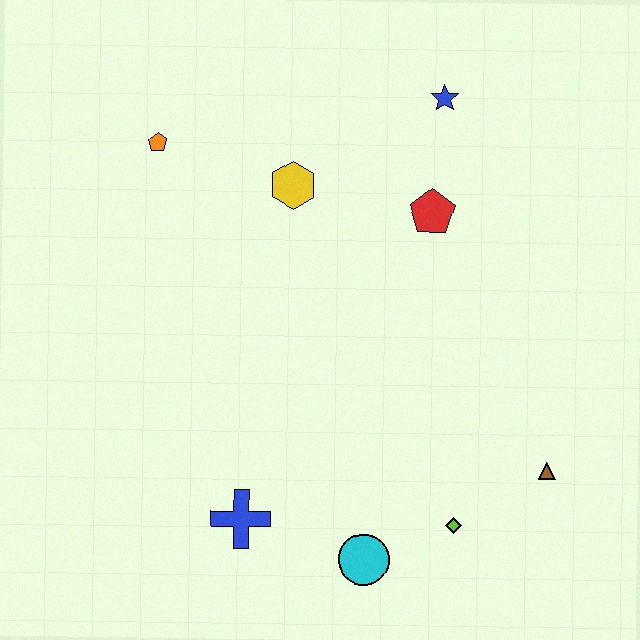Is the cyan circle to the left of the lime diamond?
Yes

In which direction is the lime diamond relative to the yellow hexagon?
The lime diamond is below the yellow hexagon.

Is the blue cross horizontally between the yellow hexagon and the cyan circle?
No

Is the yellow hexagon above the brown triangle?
Yes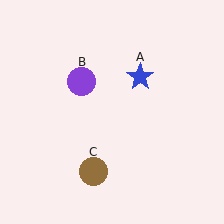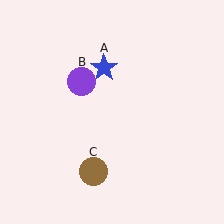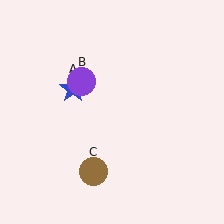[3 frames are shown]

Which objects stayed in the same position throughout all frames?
Purple circle (object B) and brown circle (object C) remained stationary.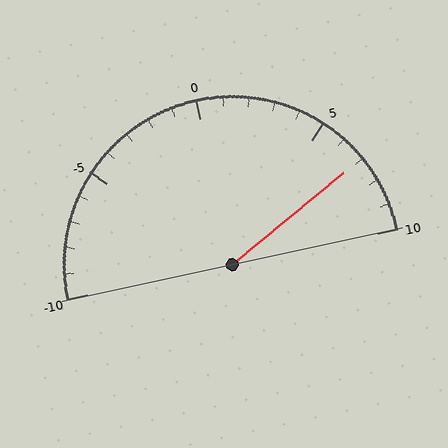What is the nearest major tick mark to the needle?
The nearest major tick mark is 5.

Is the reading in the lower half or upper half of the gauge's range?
The reading is in the upper half of the range (-10 to 10).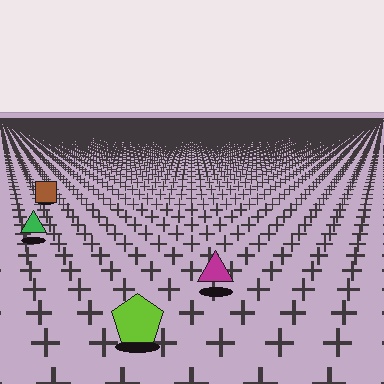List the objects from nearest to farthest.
From nearest to farthest: the lime pentagon, the magenta triangle, the green triangle, the brown square.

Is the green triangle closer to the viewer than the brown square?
Yes. The green triangle is closer — you can tell from the texture gradient: the ground texture is coarser near it.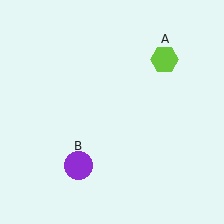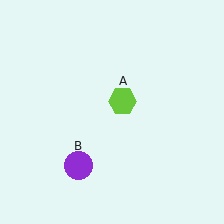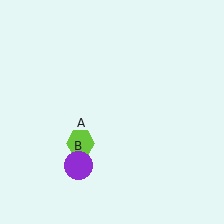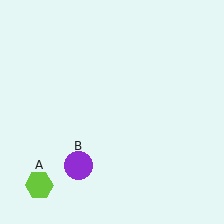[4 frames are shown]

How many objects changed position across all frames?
1 object changed position: lime hexagon (object A).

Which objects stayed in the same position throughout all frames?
Purple circle (object B) remained stationary.